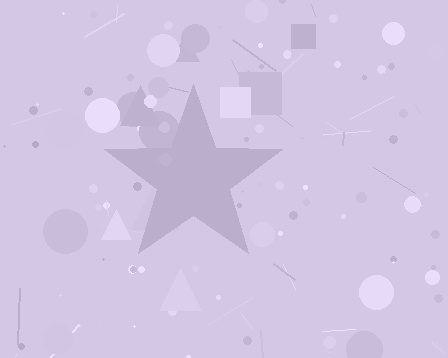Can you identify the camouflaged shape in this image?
The camouflaged shape is a star.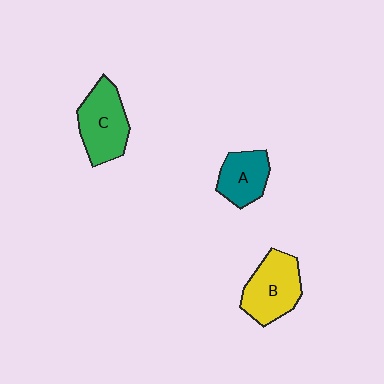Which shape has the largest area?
Shape B (yellow).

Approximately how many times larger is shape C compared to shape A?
Approximately 1.4 times.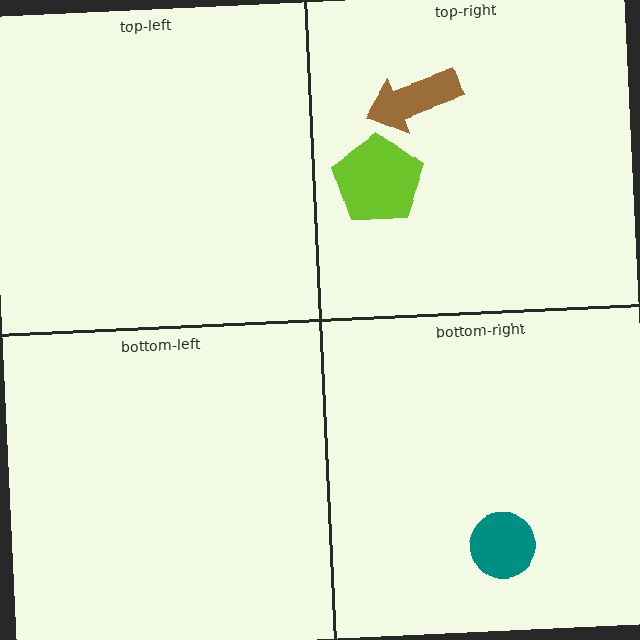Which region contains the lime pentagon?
The top-right region.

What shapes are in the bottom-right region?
The teal circle.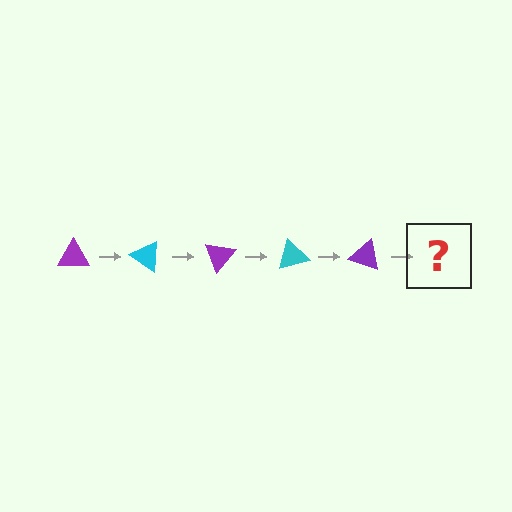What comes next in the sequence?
The next element should be a cyan triangle, rotated 175 degrees from the start.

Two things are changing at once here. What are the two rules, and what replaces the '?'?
The two rules are that it rotates 35 degrees each step and the color cycles through purple and cyan. The '?' should be a cyan triangle, rotated 175 degrees from the start.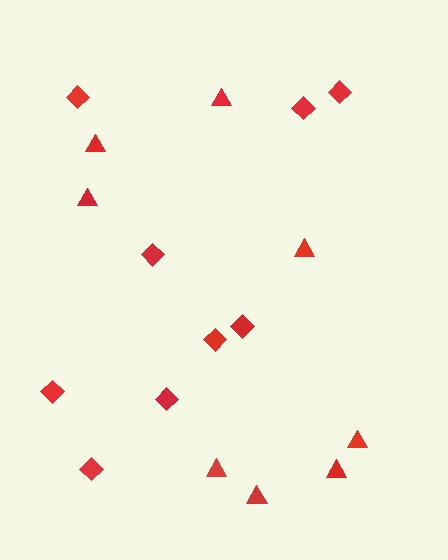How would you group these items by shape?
There are 2 groups: one group of diamonds (9) and one group of triangles (8).